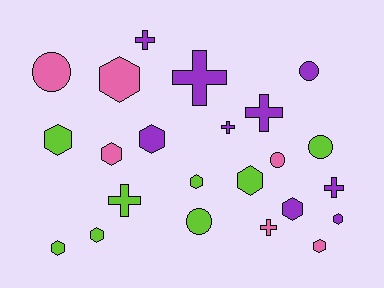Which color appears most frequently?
Purple, with 9 objects.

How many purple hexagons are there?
There are 3 purple hexagons.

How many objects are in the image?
There are 23 objects.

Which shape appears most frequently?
Hexagon, with 11 objects.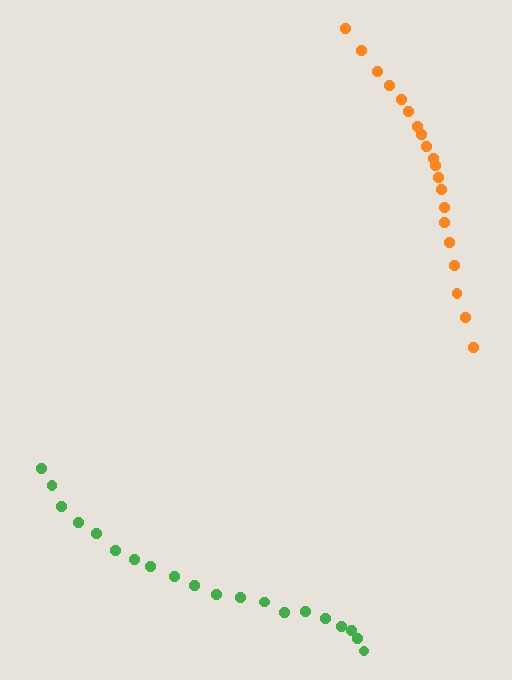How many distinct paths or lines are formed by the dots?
There are 2 distinct paths.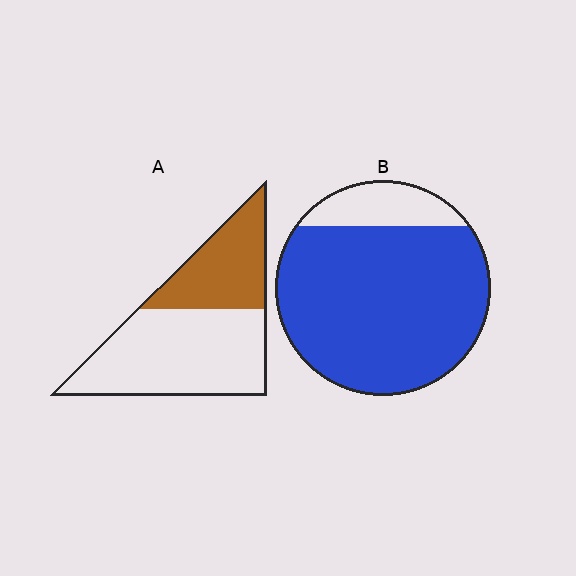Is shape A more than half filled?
No.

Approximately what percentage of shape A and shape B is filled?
A is approximately 35% and B is approximately 85%.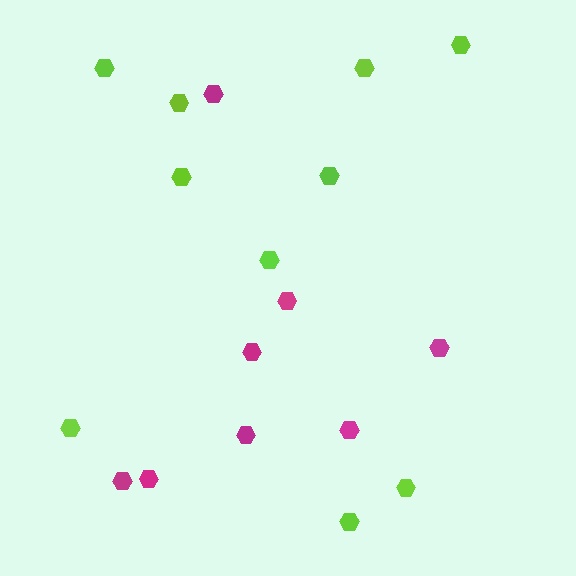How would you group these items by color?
There are 2 groups: one group of magenta hexagons (8) and one group of lime hexagons (10).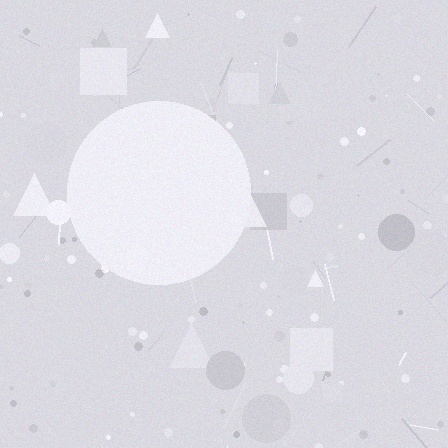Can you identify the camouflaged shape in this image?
The camouflaged shape is a circle.